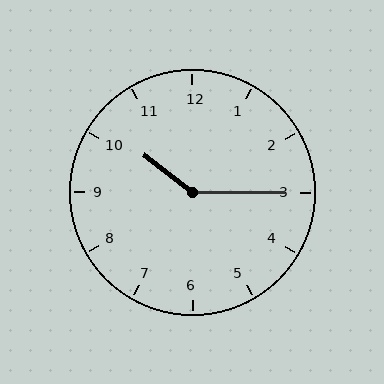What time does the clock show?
10:15.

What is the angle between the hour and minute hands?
Approximately 142 degrees.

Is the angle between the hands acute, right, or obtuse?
It is obtuse.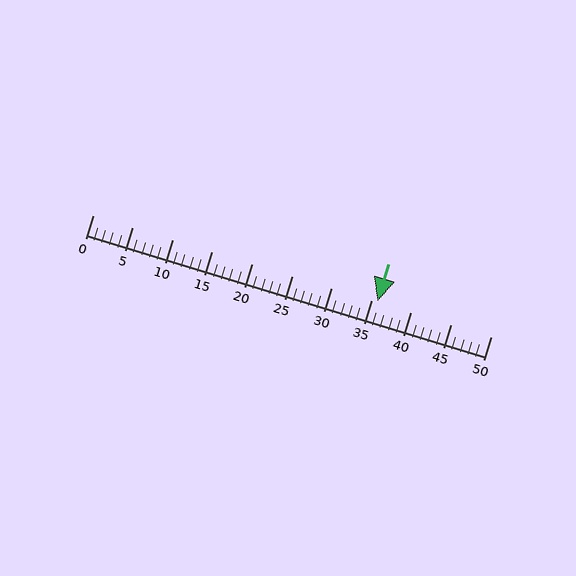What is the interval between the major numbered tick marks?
The major tick marks are spaced 5 units apart.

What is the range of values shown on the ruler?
The ruler shows values from 0 to 50.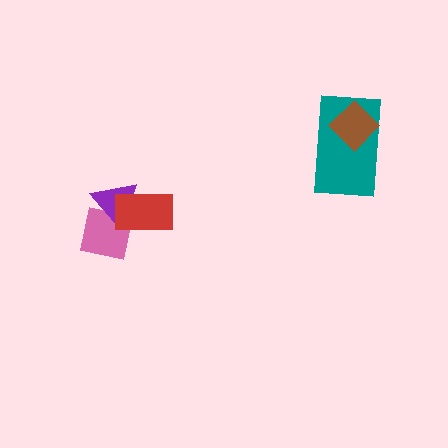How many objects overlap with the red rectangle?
2 objects overlap with the red rectangle.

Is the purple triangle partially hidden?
Yes, it is partially covered by another shape.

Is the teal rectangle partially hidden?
Yes, it is partially covered by another shape.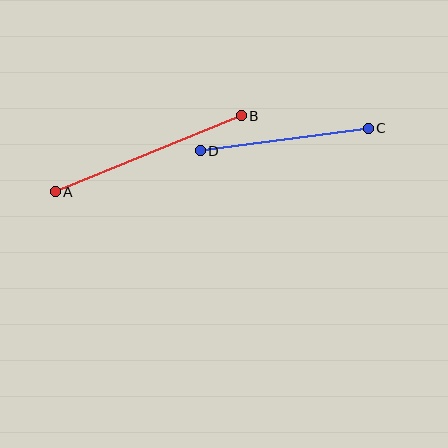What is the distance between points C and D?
The distance is approximately 169 pixels.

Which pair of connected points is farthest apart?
Points A and B are farthest apart.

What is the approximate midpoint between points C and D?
The midpoint is at approximately (284, 140) pixels.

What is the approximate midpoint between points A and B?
The midpoint is at approximately (148, 154) pixels.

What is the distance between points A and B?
The distance is approximately 201 pixels.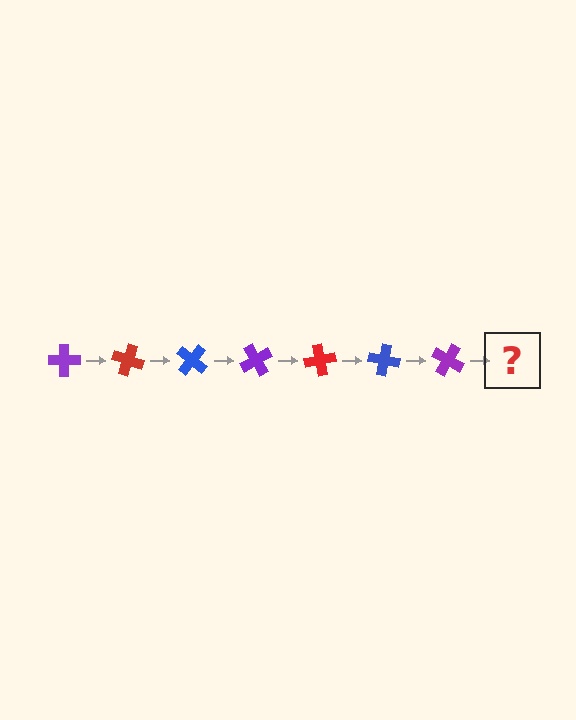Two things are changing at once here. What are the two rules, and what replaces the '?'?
The two rules are that it rotates 20 degrees each step and the color cycles through purple, red, and blue. The '?' should be a red cross, rotated 140 degrees from the start.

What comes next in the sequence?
The next element should be a red cross, rotated 140 degrees from the start.